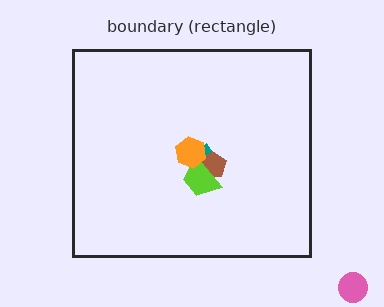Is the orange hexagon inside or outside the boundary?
Inside.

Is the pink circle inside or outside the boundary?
Outside.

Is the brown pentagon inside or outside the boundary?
Inside.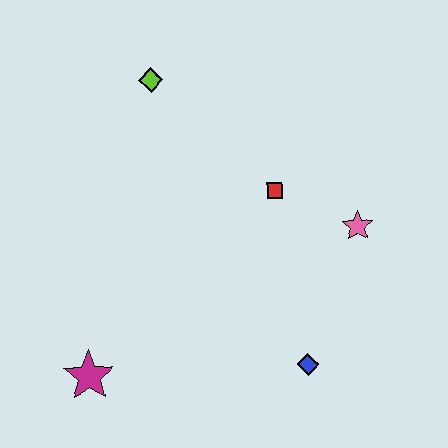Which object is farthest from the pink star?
The magenta star is farthest from the pink star.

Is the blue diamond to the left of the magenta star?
No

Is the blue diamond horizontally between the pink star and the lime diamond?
Yes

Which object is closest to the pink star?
The red square is closest to the pink star.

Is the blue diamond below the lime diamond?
Yes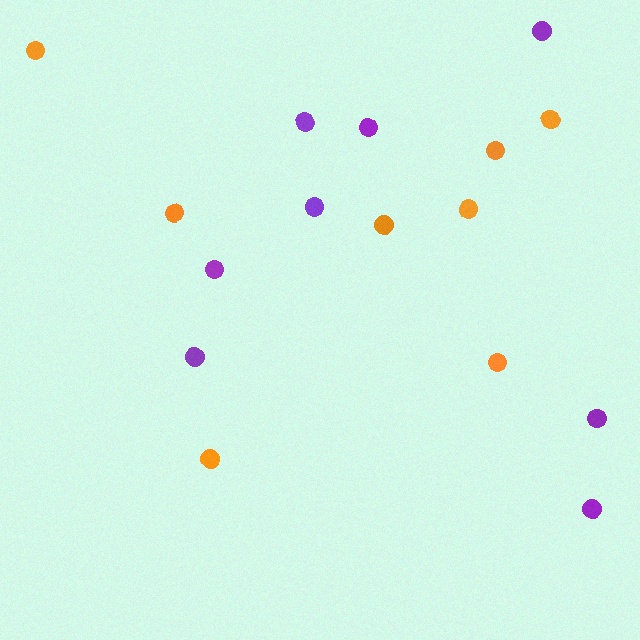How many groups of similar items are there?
There are 2 groups: one group of purple circles (8) and one group of orange circles (8).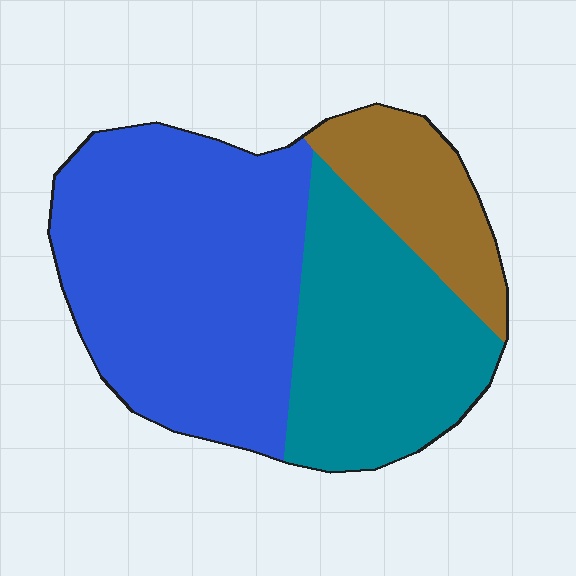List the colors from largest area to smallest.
From largest to smallest: blue, teal, brown.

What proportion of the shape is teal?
Teal takes up about one third (1/3) of the shape.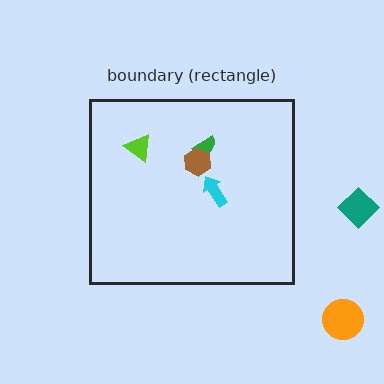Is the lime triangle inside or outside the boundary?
Inside.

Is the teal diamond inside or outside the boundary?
Outside.